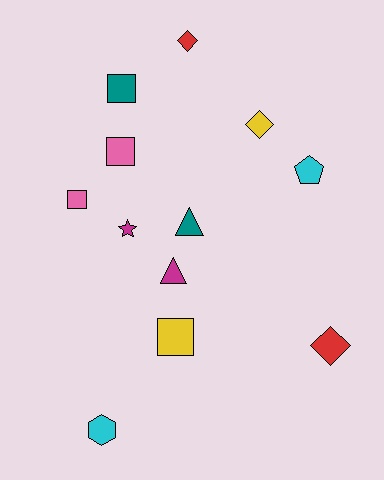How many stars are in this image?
There is 1 star.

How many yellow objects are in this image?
There are 2 yellow objects.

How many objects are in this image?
There are 12 objects.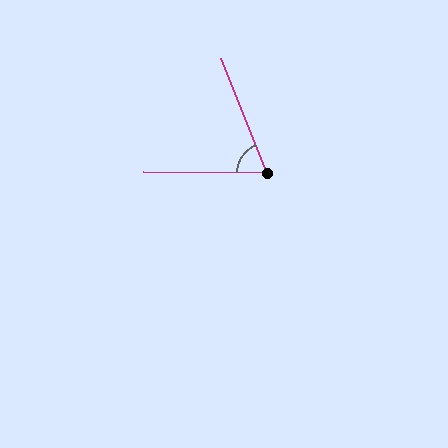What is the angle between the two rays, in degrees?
Approximately 68 degrees.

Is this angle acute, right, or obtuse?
It is acute.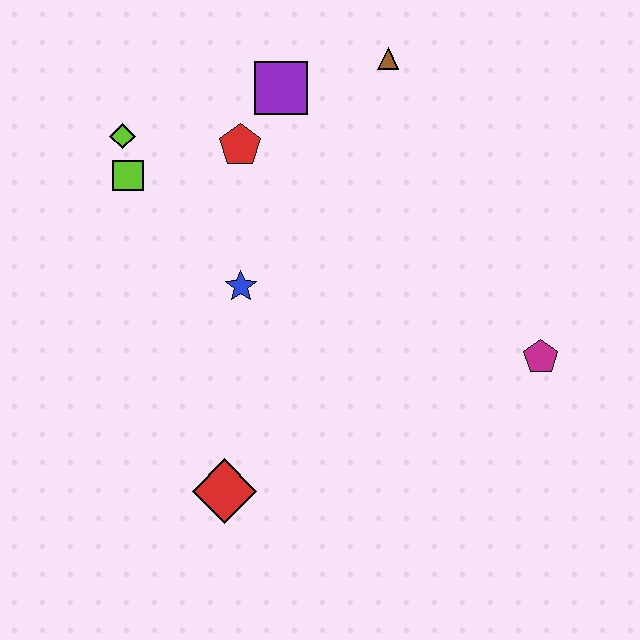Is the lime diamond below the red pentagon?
No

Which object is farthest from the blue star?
The magenta pentagon is farthest from the blue star.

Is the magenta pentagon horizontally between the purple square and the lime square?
No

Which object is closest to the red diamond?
The blue star is closest to the red diamond.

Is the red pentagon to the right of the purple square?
No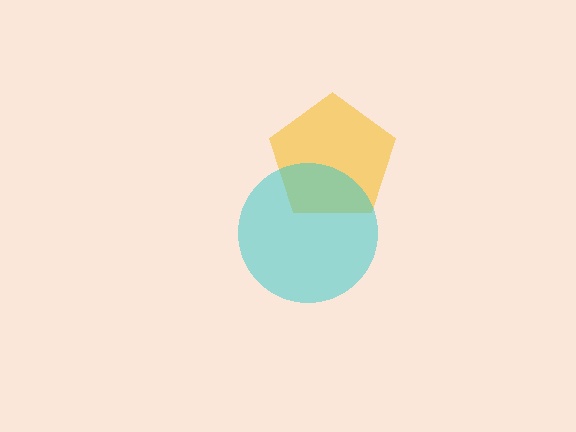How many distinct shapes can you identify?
There are 2 distinct shapes: a yellow pentagon, a cyan circle.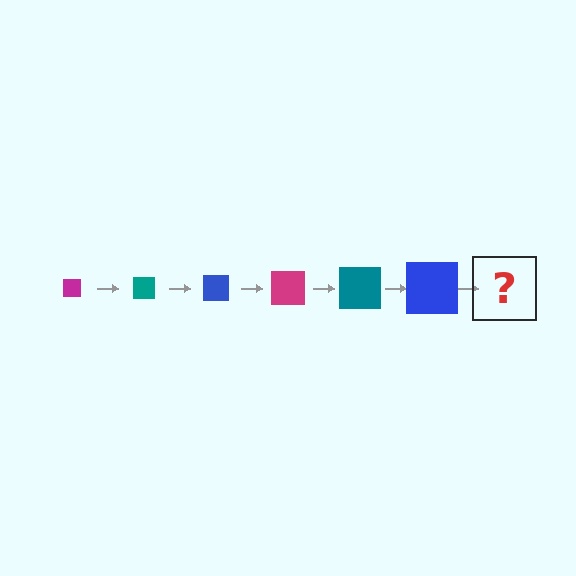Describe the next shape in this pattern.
It should be a magenta square, larger than the previous one.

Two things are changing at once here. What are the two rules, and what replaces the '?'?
The two rules are that the square grows larger each step and the color cycles through magenta, teal, and blue. The '?' should be a magenta square, larger than the previous one.